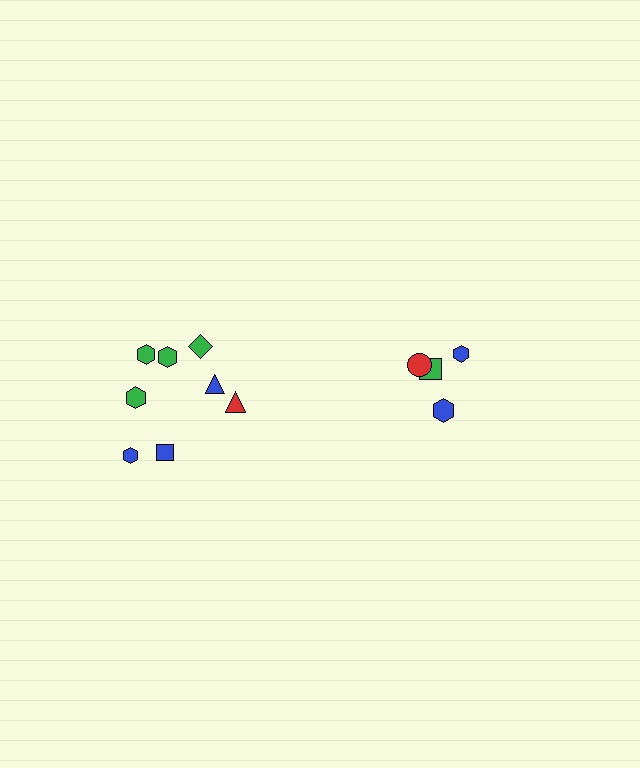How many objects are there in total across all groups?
There are 12 objects.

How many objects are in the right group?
There are 4 objects.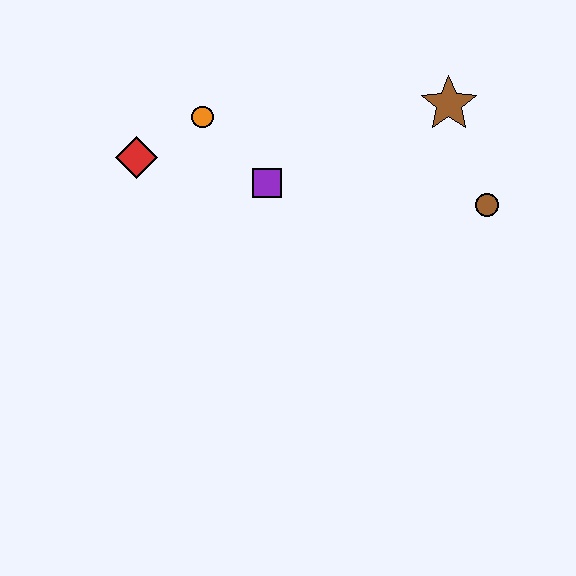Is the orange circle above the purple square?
Yes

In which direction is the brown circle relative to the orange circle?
The brown circle is to the right of the orange circle.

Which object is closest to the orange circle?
The red diamond is closest to the orange circle.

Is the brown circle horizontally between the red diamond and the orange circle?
No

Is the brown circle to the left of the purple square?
No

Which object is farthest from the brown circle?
The red diamond is farthest from the brown circle.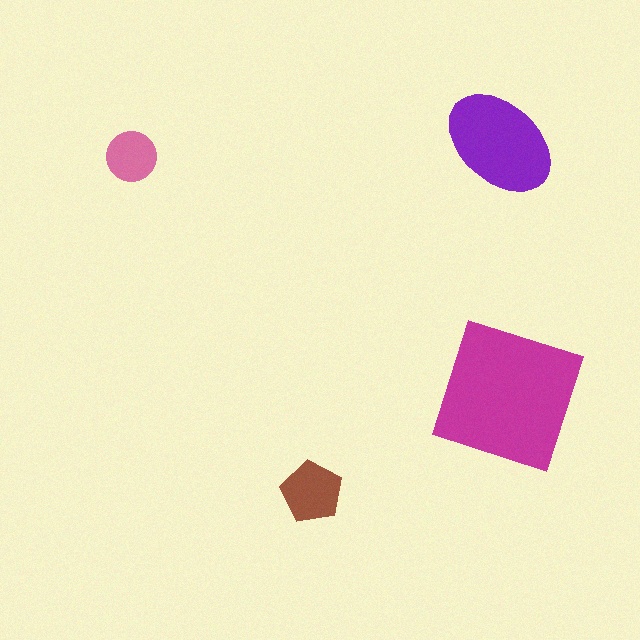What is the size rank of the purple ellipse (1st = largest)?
2nd.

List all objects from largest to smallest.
The magenta square, the purple ellipse, the brown pentagon, the pink circle.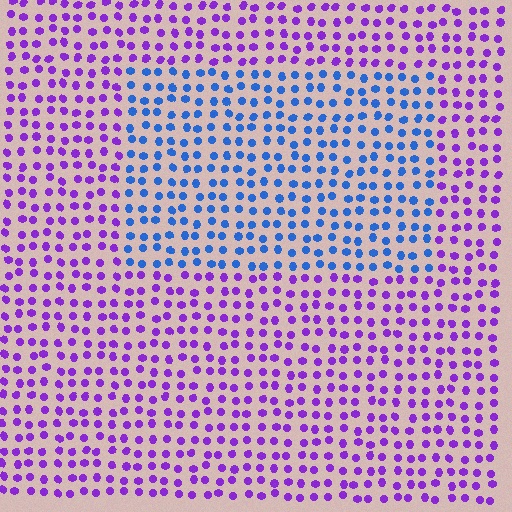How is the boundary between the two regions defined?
The boundary is defined purely by a slight shift in hue (about 57 degrees). Spacing, size, and orientation are identical on both sides.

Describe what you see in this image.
The image is filled with small purple elements in a uniform arrangement. A rectangle-shaped region is visible where the elements are tinted to a slightly different hue, forming a subtle color boundary.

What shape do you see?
I see a rectangle.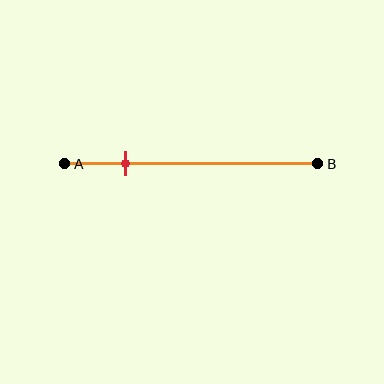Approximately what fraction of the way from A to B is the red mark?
The red mark is approximately 25% of the way from A to B.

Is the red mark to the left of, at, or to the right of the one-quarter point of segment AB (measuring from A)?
The red mark is approximately at the one-quarter point of segment AB.